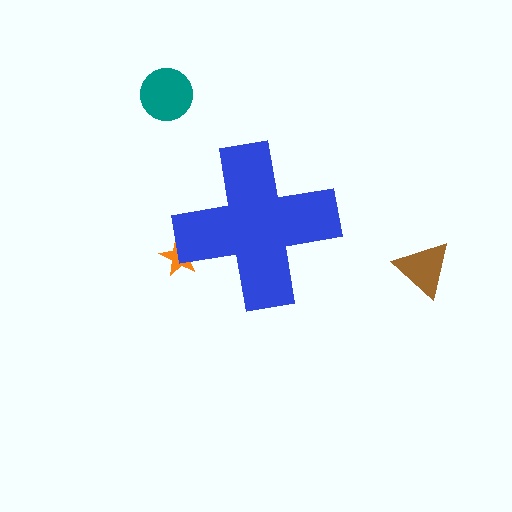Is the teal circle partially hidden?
No, the teal circle is fully visible.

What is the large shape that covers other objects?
A blue cross.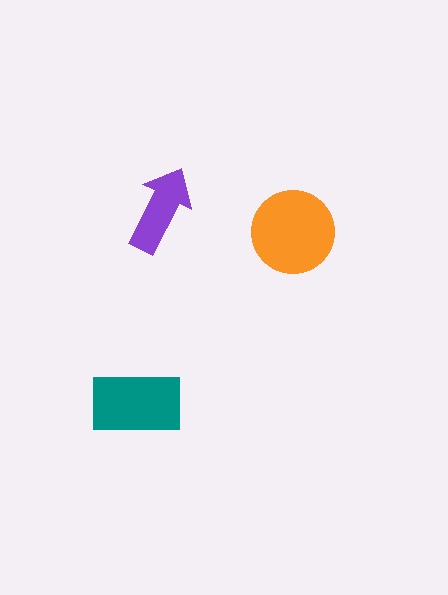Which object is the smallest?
The purple arrow.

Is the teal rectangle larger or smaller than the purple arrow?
Larger.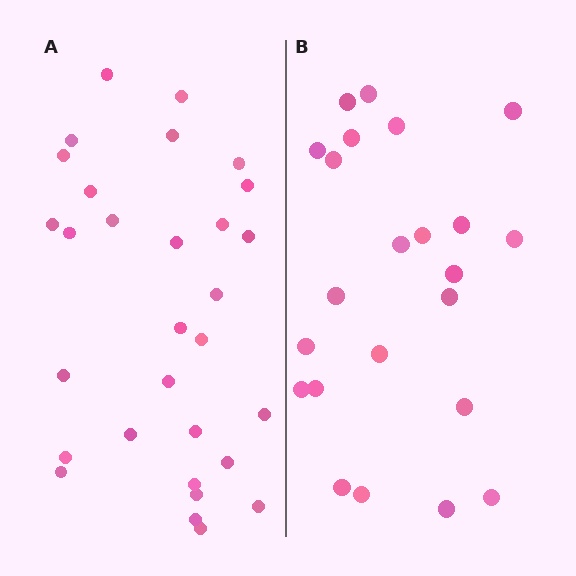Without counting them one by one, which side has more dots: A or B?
Region A (the left region) has more dots.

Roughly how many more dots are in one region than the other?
Region A has roughly 8 or so more dots than region B.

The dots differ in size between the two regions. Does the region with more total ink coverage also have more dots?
No. Region B has more total ink coverage because its dots are larger, but region A actually contains more individual dots. Total area can be misleading — the number of items is what matters here.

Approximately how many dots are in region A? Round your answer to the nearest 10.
About 30 dots.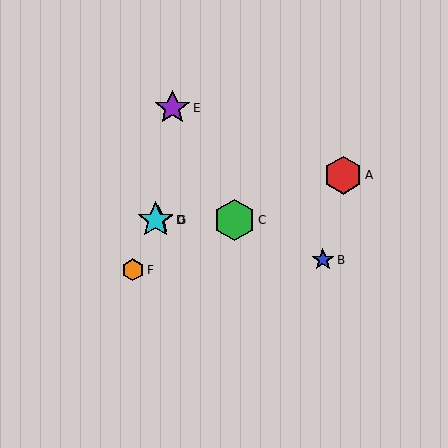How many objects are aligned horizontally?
3 objects (C, D, G) are aligned horizontally.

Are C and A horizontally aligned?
No, C is at y≈220 and A is at y≈175.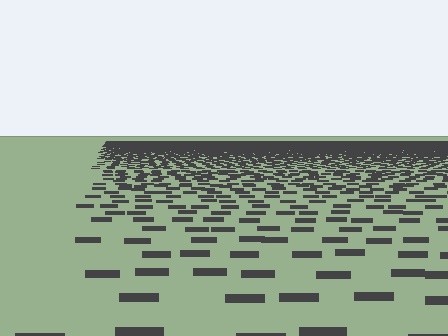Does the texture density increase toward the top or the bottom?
Density increases toward the top.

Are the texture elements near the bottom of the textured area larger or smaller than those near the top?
Larger. Near the bottom, elements are closer to the viewer and appear at a bigger on-screen size.